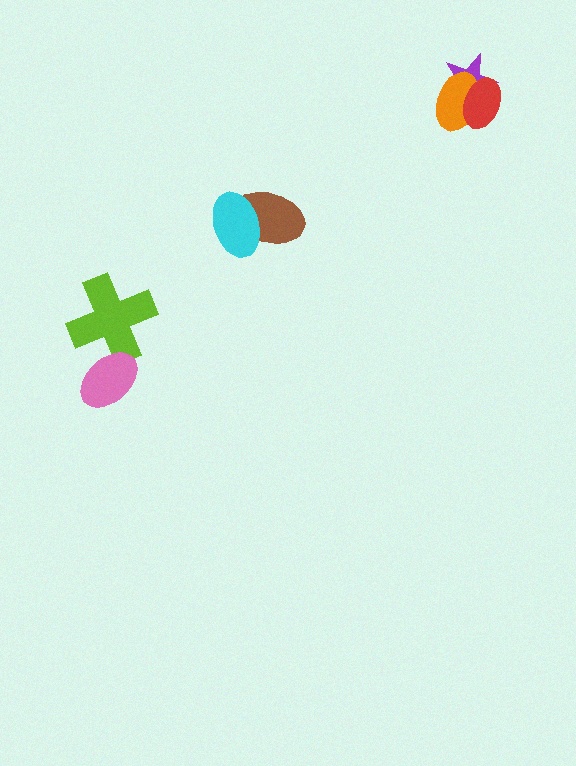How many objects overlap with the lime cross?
1 object overlaps with the lime cross.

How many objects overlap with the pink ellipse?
1 object overlaps with the pink ellipse.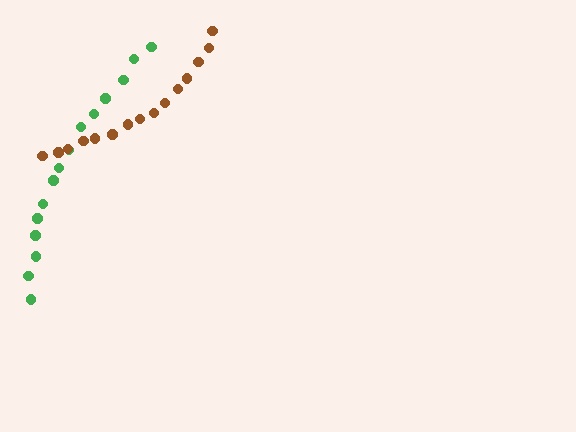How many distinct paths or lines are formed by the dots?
There are 2 distinct paths.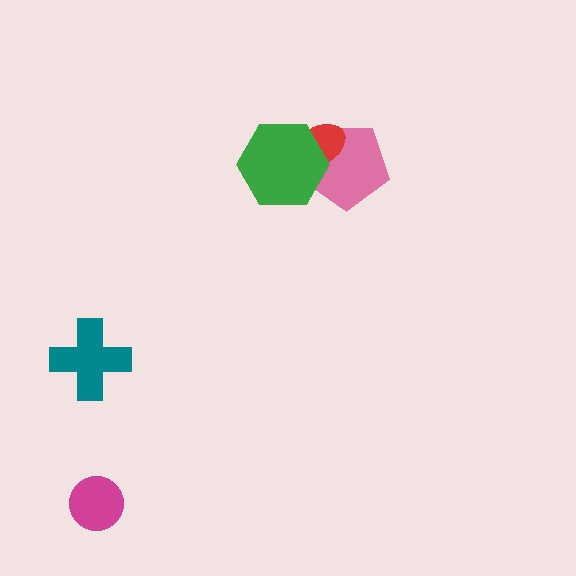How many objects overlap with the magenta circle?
0 objects overlap with the magenta circle.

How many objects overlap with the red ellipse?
2 objects overlap with the red ellipse.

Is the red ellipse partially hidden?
Yes, it is partially covered by another shape.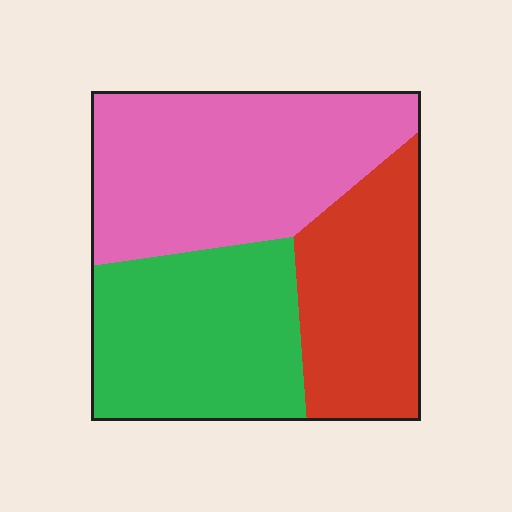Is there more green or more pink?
Pink.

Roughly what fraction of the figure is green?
Green takes up about one third (1/3) of the figure.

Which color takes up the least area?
Red, at roughly 25%.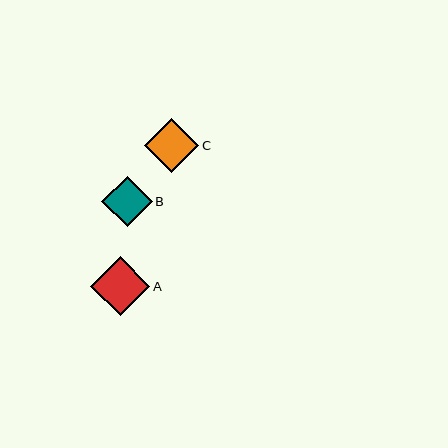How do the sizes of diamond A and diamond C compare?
Diamond A and diamond C are approximately the same size.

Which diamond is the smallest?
Diamond B is the smallest with a size of approximately 51 pixels.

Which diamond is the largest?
Diamond A is the largest with a size of approximately 59 pixels.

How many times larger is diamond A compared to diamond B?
Diamond A is approximately 1.2 times the size of diamond B.